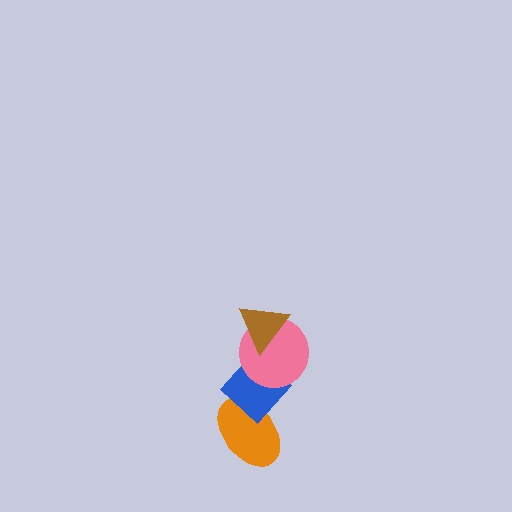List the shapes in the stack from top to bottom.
From top to bottom: the brown triangle, the pink circle, the blue diamond, the orange ellipse.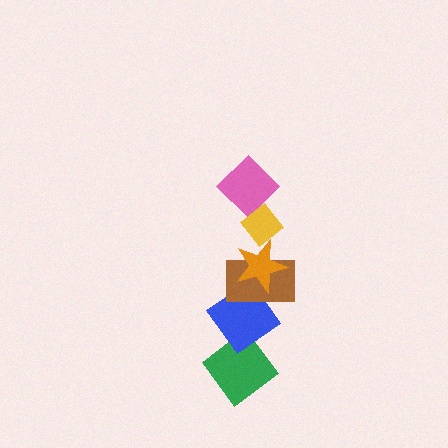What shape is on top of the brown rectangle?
The orange star is on top of the brown rectangle.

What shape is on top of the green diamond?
The blue diamond is on top of the green diamond.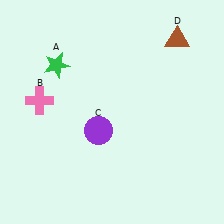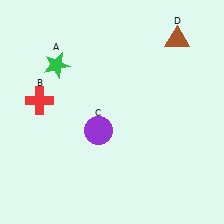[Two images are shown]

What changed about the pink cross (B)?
In Image 1, B is pink. In Image 2, it changed to red.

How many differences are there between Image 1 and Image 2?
There is 1 difference between the two images.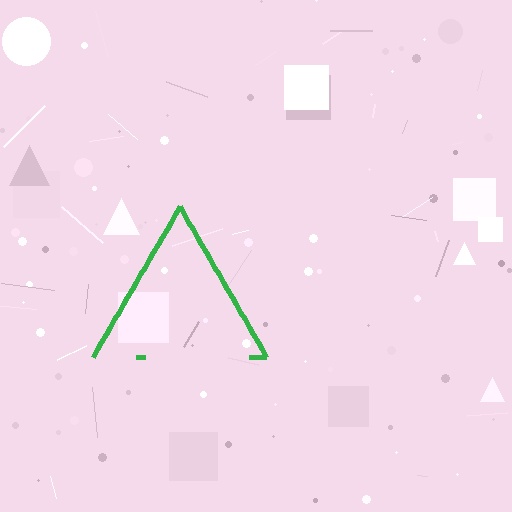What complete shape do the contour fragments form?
The contour fragments form a triangle.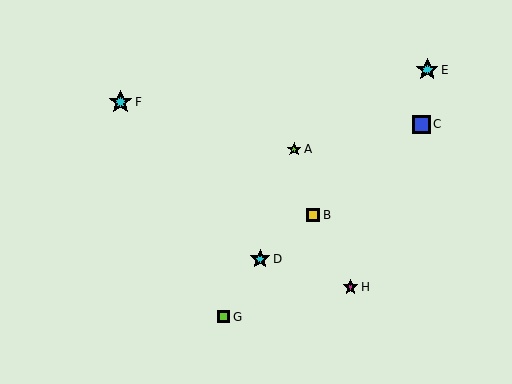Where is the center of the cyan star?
The center of the cyan star is at (260, 259).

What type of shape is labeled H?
Shape H is a magenta star.